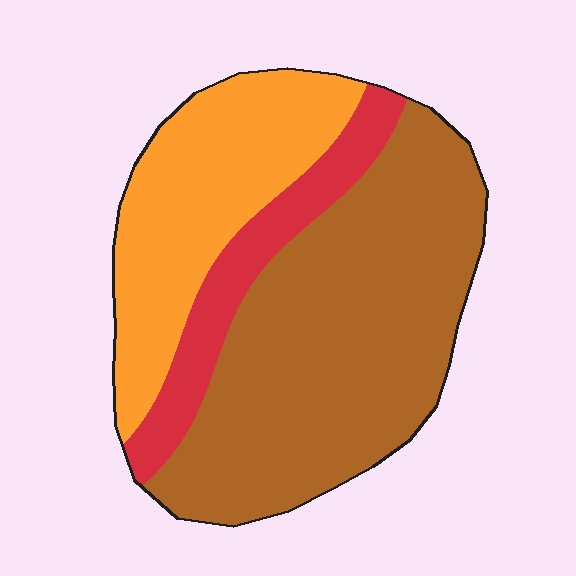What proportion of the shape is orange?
Orange takes up between a sixth and a third of the shape.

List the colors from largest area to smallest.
From largest to smallest: brown, orange, red.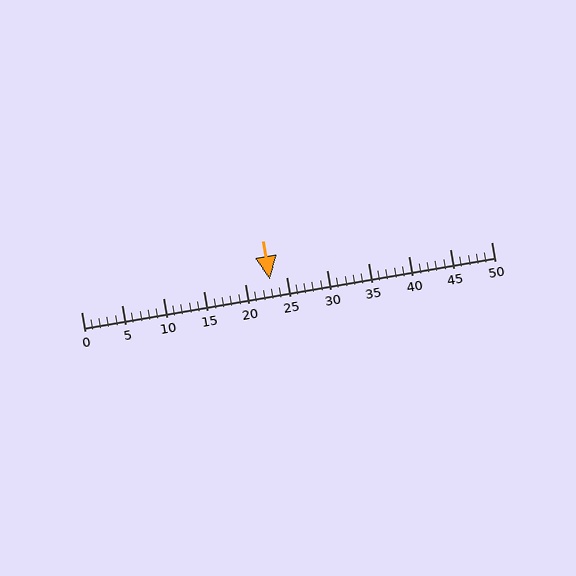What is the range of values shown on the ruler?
The ruler shows values from 0 to 50.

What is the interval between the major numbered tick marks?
The major tick marks are spaced 5 units apart.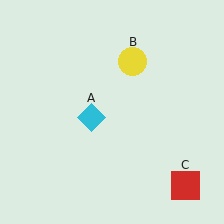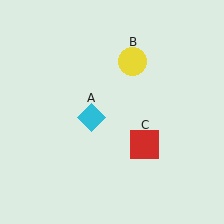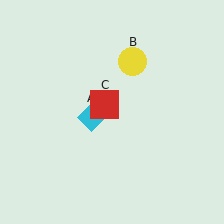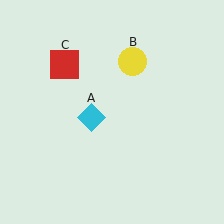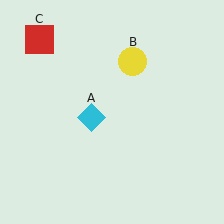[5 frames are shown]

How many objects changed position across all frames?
1 object changed position: red square (object C).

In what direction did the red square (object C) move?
The red square (object C) moved up and to the left.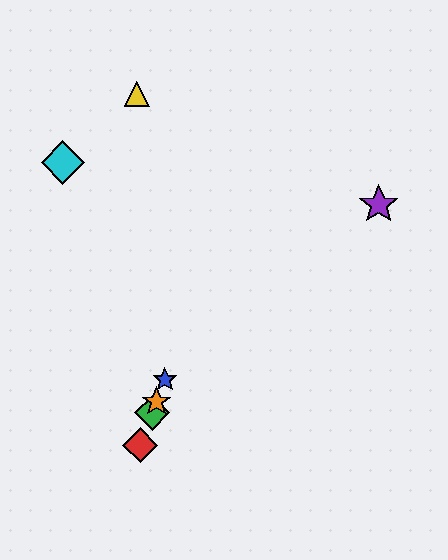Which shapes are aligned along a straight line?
The red diamond, the blue star, the green diamond, the orange star are aligned along a straight line.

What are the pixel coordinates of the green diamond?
The green diamond is at (152, 413).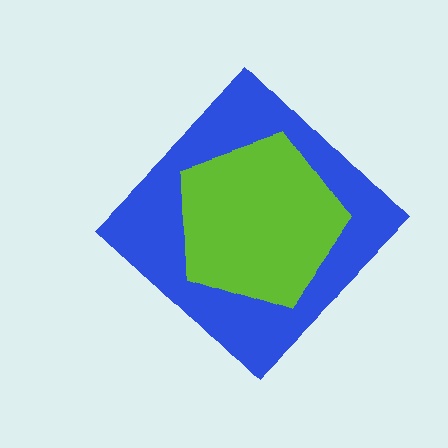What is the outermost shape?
The blue diamond.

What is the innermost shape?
The lime pentagon.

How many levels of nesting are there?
2.